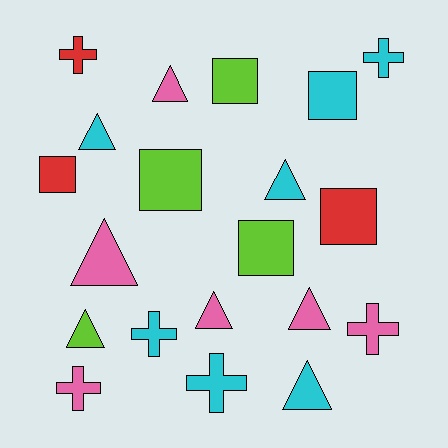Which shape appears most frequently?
Triangle, with 8 objects.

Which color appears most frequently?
Cyan, with 7 objects.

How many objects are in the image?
There are 20 objects.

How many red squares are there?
There are 2 red squares.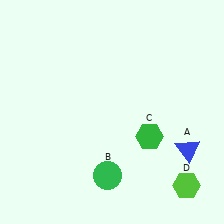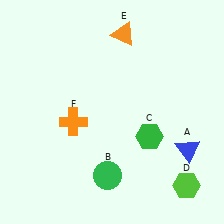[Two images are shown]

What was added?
An orange triangle (E), an orange cross (F) were added in Image 2.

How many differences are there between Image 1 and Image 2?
There are 2 differences between the two images.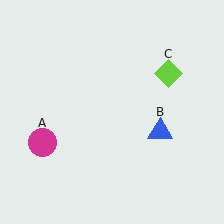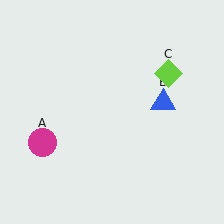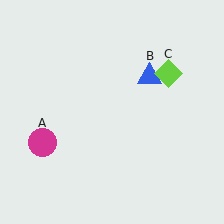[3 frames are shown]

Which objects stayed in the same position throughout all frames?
Magenta circle (object A) and lime diamond (object C) remained stationary.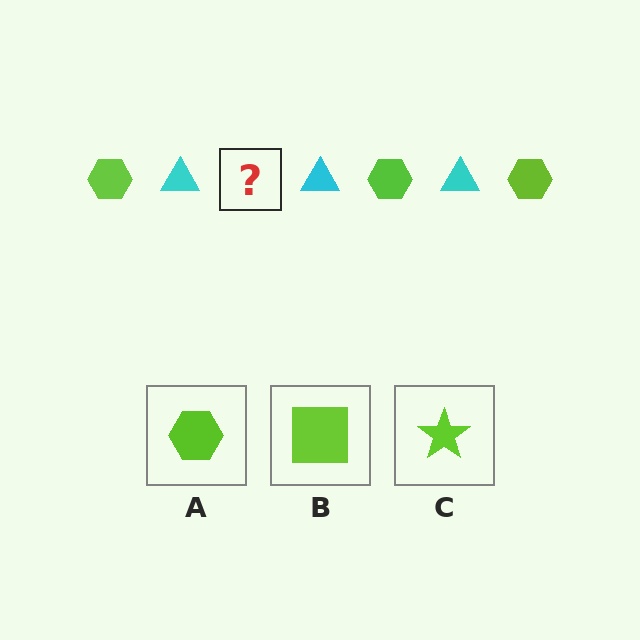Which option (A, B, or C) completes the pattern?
A.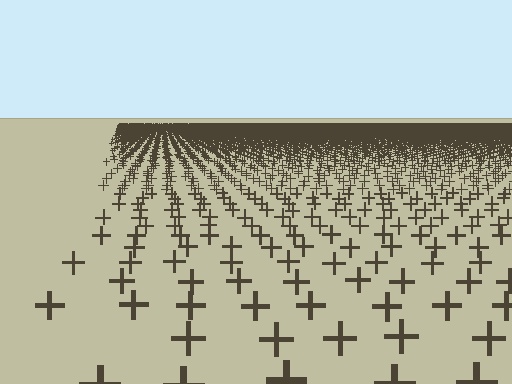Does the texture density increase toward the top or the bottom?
Density increases toward the top.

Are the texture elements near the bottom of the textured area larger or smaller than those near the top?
Larger. Near the bottom, elements are closer to the viewer and appear at a bigger on-screen size.